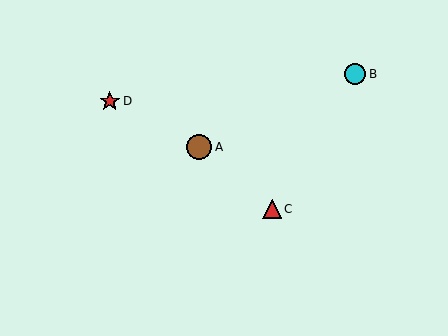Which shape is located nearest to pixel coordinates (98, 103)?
The red star (labeled D) at (110, 101) is nearest to that location.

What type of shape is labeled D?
Shape D is a red star.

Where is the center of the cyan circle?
The center of the cyan circle is at (355, 74).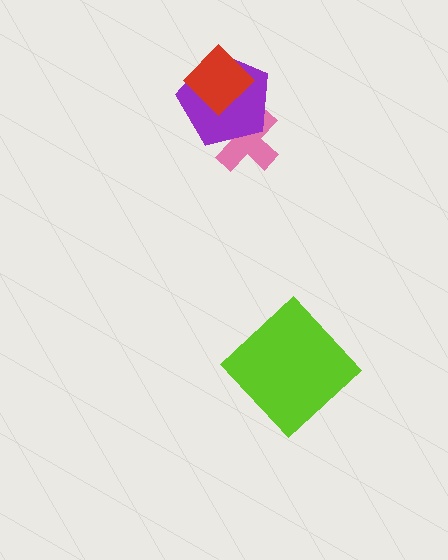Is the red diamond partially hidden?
No, no other shape covers it.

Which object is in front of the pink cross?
The purple pentagon is in front of the pink cross.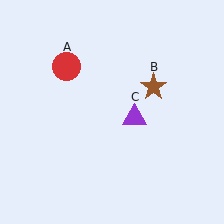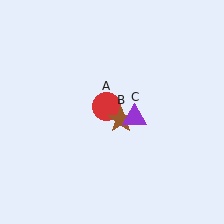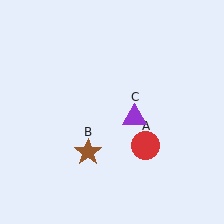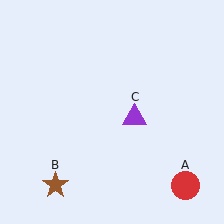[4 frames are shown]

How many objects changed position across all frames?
2 objects changed position: red circle (object A), brown star (object B).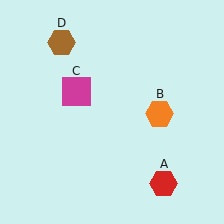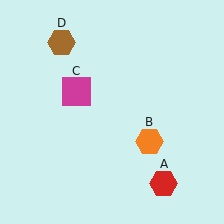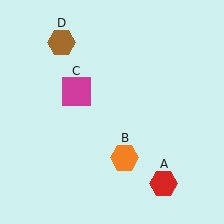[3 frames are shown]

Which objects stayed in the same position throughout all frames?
Red hexagon (object A) and magenta square (object C) and brown hexagon (object D) remained stationary.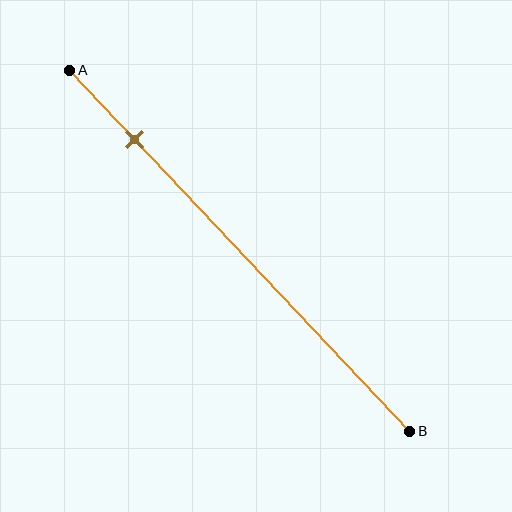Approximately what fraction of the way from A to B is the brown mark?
The brown mark is approximately 20% of the way from A to B.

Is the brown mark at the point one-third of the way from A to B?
No, the mark is at about 20% from A, not at the 33% one-third point.